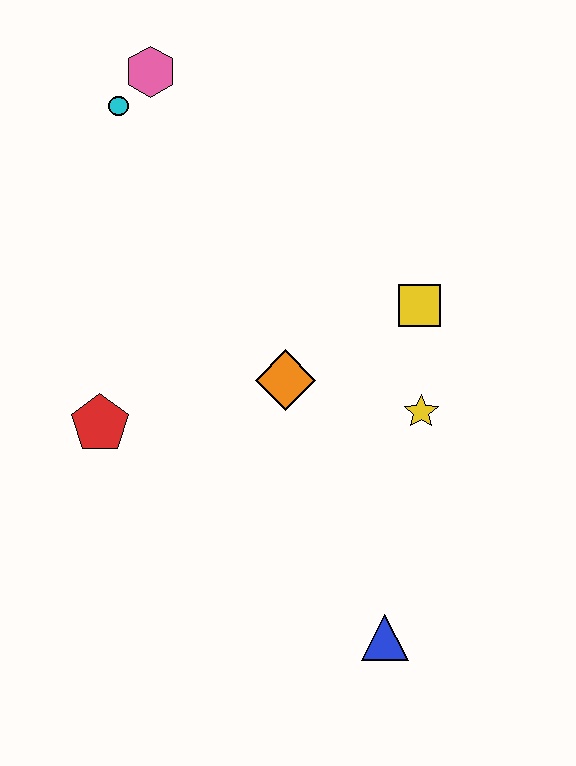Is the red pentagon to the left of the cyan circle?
Yes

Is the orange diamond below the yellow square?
Yes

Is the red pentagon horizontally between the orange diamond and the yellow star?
No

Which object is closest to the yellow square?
The yellow star is closest to the yellow square.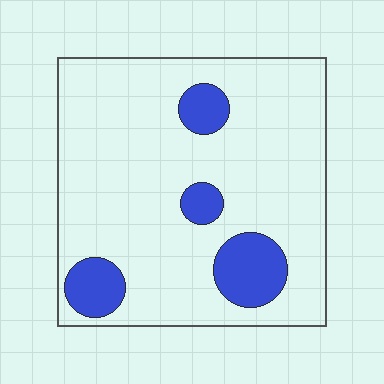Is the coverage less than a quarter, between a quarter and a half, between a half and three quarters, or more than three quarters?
Less than a quarter.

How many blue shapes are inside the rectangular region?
4.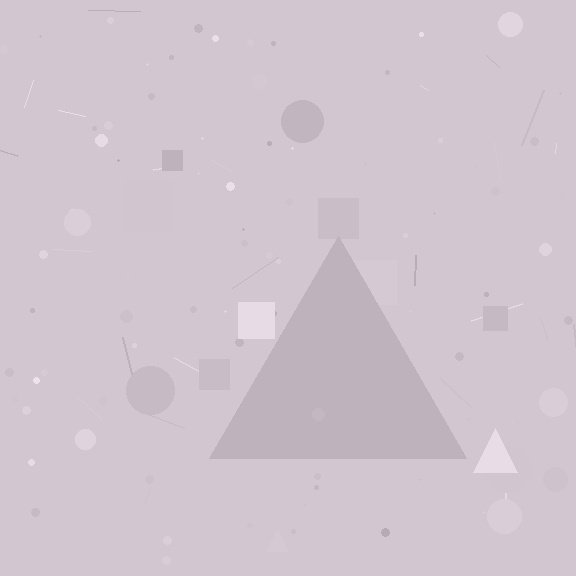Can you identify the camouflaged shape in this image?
The camouflaged shape is a triangle.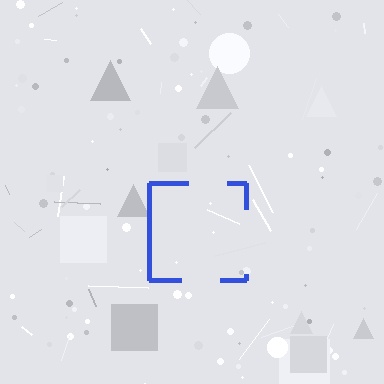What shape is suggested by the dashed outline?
The dashed outline suggests a square.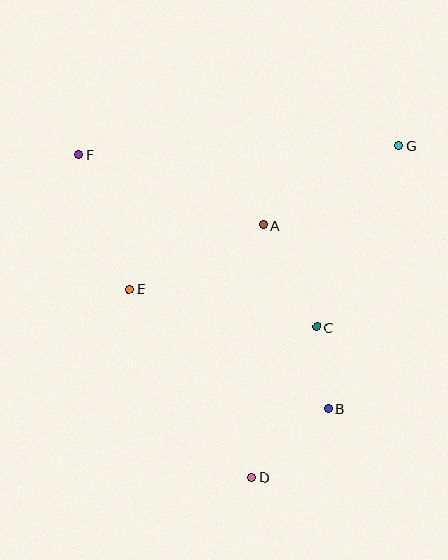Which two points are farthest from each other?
Points D and F are farthest from each other.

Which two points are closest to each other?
Points B and C are closest to each other.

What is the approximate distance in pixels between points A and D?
The distance between A and D is approximately 252 pixels.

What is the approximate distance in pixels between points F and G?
The distance between F and G is approximately 320 pixels.